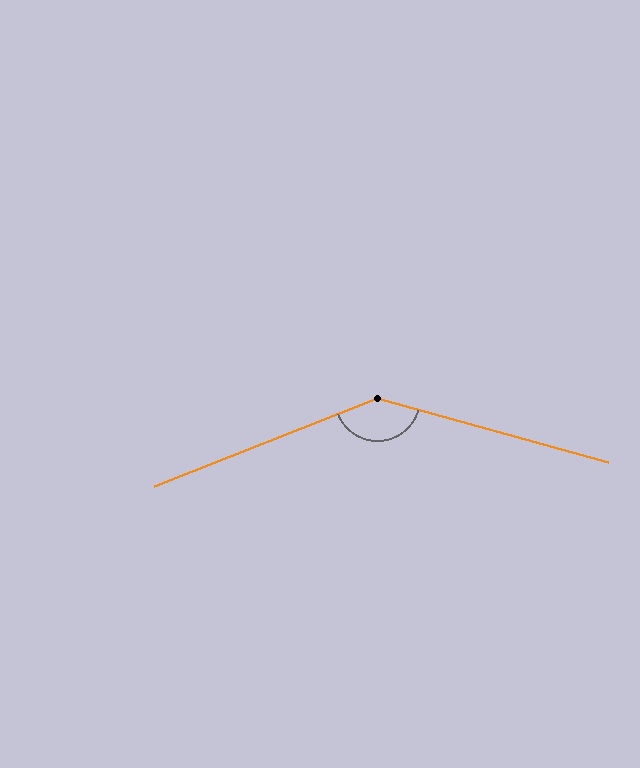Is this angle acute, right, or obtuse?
It is obtuse.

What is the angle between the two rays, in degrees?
Approximately 143 degrees.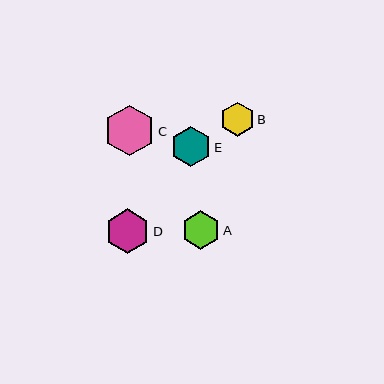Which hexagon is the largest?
Hexagon C is the largest with a size of approximately 51 pixels.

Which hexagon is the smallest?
Hexagon B is the smallest with a size of approximately 34 pixels.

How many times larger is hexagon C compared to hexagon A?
Hexagon C is approximately 1.3 times the size of hexagon A.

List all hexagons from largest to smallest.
From largest to smallest: C, D, E, A, B.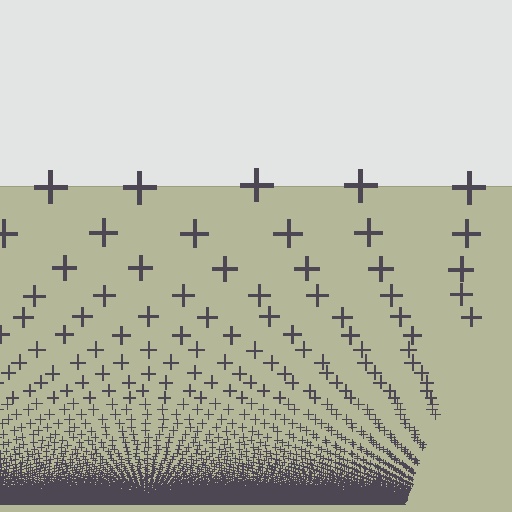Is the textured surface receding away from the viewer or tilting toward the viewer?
The surface appears to tilt toward the viewer. Texture elements get larger and sparser toward the top.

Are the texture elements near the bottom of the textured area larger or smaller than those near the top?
Smaller. The gradient is inverted — elements near the bottom are smaller and denser.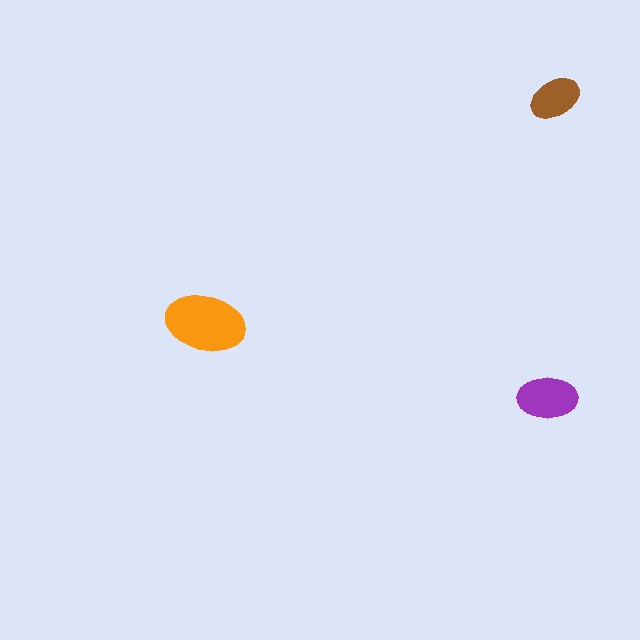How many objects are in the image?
There are 3 objects in the image.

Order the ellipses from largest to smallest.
the orange one, the purple one, the brown one.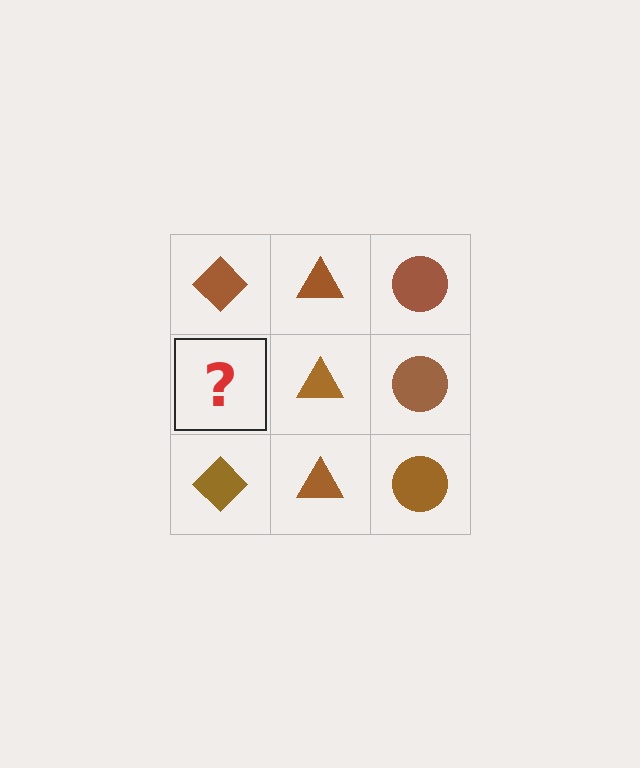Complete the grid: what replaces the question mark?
The question mark should be replaced with a brown diamond.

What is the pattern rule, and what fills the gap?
The rule is that each column has a consistent shape. The gap should be filled with a brown diamond.